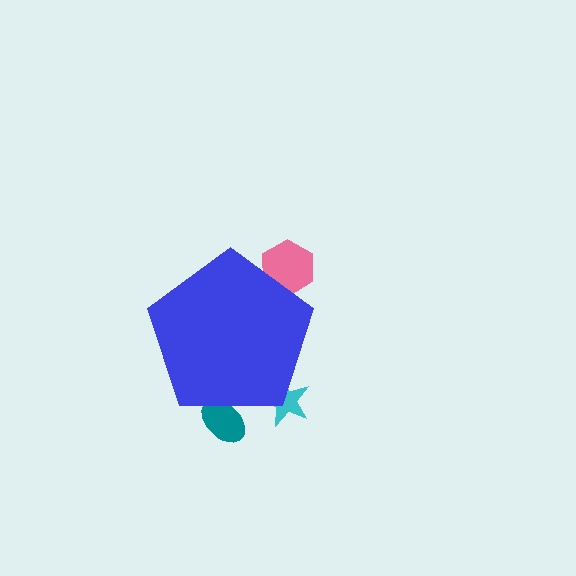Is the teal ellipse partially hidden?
Yes, the teal ellipse is partially hidden behind the blue pentagon.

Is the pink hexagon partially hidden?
Yes, the pink hexagon is partially hidden behind the blue pentagon.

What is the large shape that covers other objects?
A blue pentagon.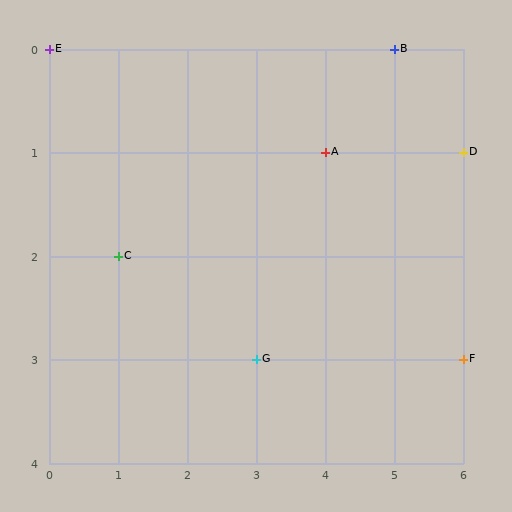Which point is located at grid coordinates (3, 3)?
Point G is at (3, 3).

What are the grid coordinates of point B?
Point B is at grid coordinates (5, 0).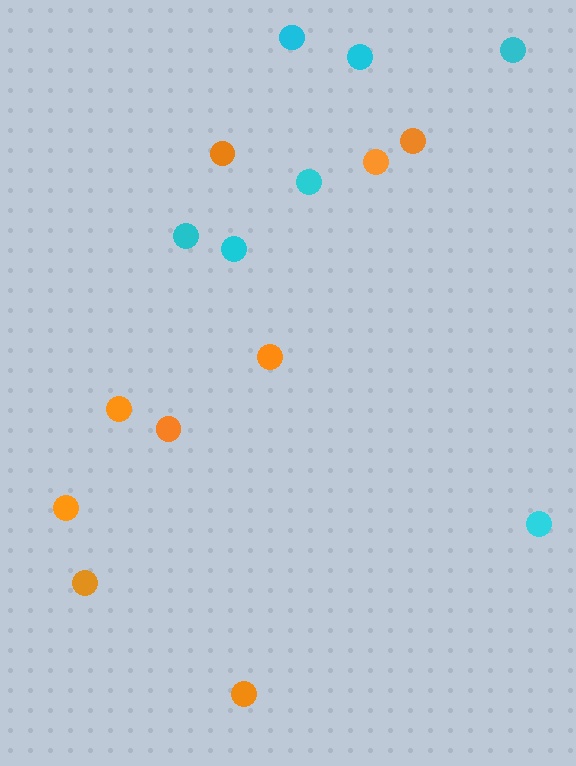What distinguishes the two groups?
There are 2 groups: one group of orange circles (9) and one group of cyan circles (7).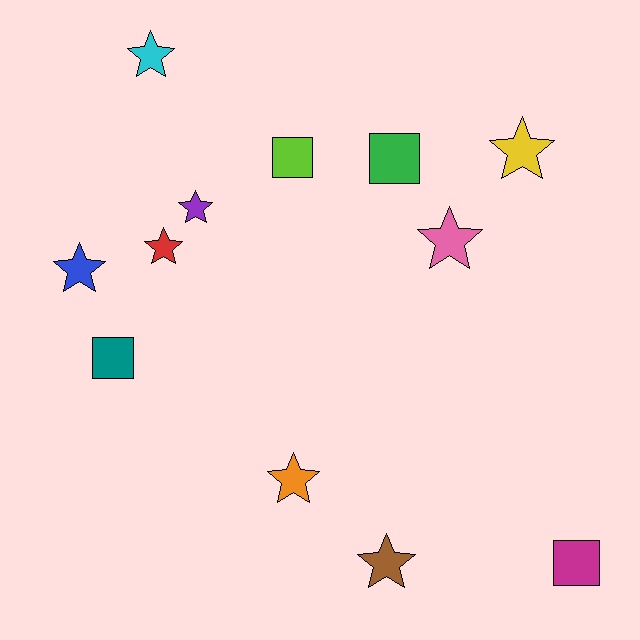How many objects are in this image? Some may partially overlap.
There are 12 objects.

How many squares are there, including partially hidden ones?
There are 4 squares.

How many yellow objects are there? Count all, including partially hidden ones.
There is 1 yellow object.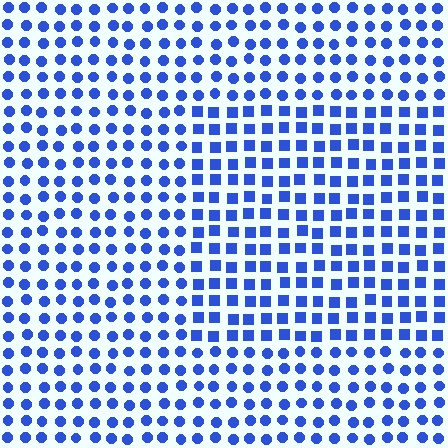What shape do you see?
I see a rectangle.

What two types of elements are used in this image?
The image uses squares inside the rectangle region and circles outside it.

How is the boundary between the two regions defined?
The boundary is defined by a change in element shape: squares inside vs. circles outside. All elements share the same color and spacing.